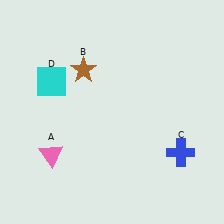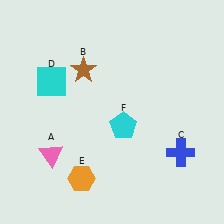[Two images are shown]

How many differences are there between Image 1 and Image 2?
There are 2 differences between the two images.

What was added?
An orange hexagon (E), a cyan pentagon (F) were added in Image 2.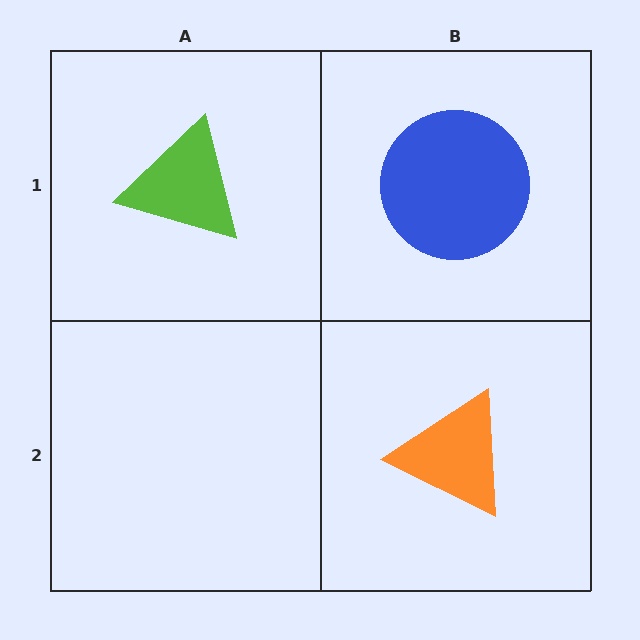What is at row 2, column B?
An orange triangle.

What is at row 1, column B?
A blue circle.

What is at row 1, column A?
A lime triangle.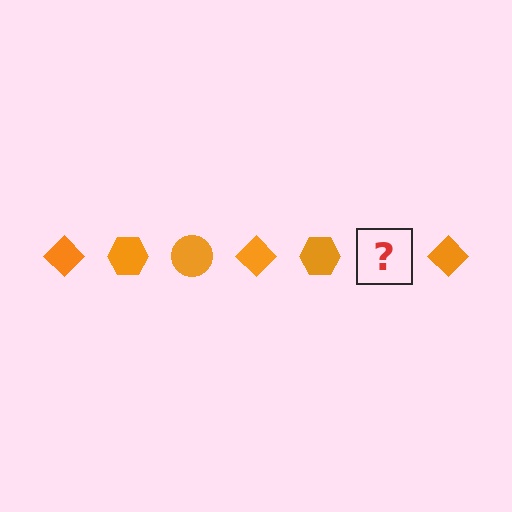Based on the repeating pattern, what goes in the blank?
The blank should be an orange circle.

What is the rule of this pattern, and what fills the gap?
The rule is that the pattern cycles through diamond, hexagon, circle shapes in orange. The gap should be filled with an orange circle.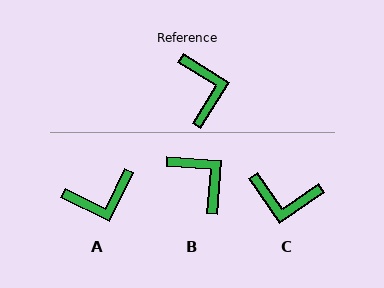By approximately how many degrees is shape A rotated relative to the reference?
Approximately 85 degrees clockwise.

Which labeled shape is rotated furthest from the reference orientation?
C, about 114 degrees away.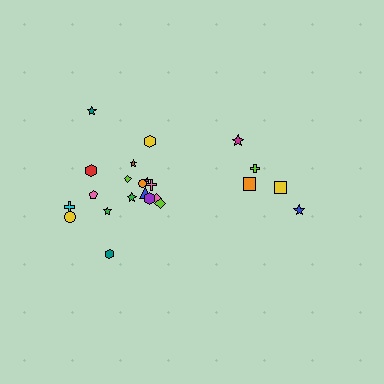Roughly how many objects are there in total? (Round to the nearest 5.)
Roughly 25 objects in total.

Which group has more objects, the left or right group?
The left group.